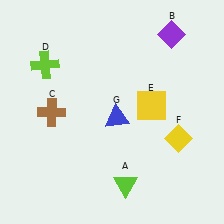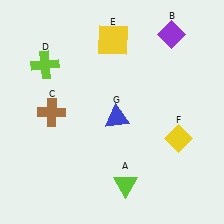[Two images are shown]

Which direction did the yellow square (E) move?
The yellow square (E) moved up.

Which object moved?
The yellow square (E) moved up.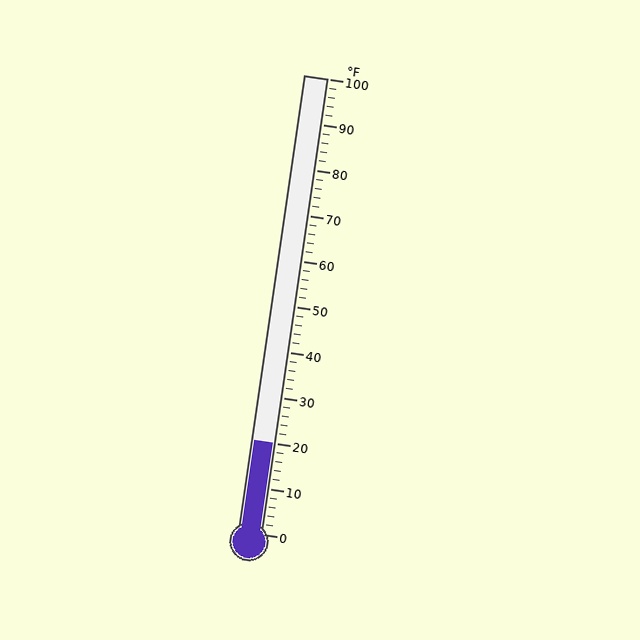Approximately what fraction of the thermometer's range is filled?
The thermometer is filled to approximately 20% of its range.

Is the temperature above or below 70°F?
The temperature is below 70°F.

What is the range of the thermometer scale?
The thermometer scale ranges from 0°F to 100°F.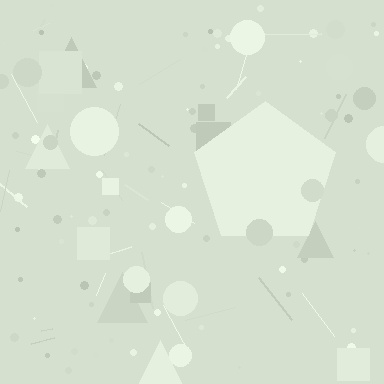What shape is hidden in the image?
A pentagon is hidden in the image.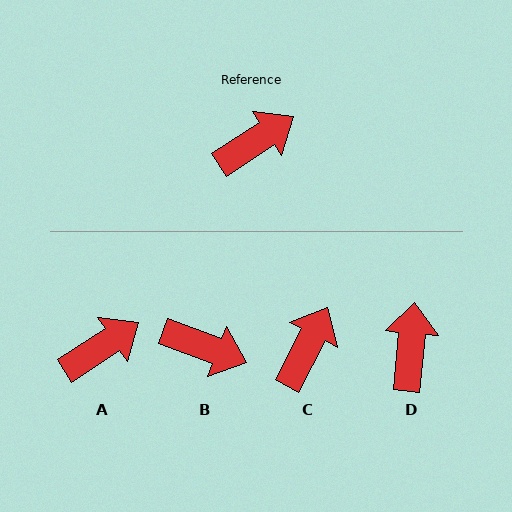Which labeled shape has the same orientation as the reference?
A.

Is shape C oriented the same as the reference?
No, it is off by about 29 degrees.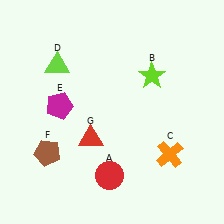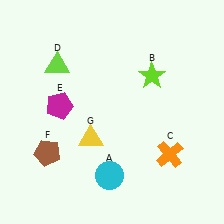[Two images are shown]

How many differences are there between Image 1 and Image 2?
There are 2 differences between the two images.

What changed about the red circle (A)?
In Image 1, A is red. In Image 2, it changed to cyan.